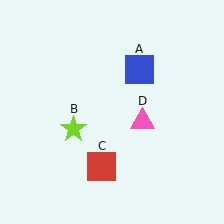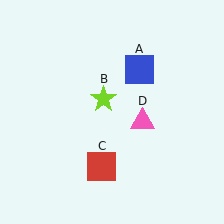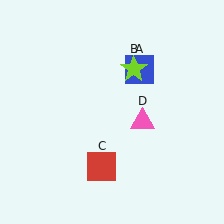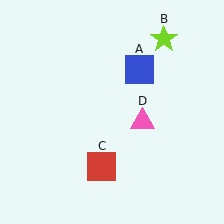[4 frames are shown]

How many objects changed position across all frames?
1 object changed position: lime star (object B).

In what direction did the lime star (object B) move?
The lime star (object B) moved up and to the right.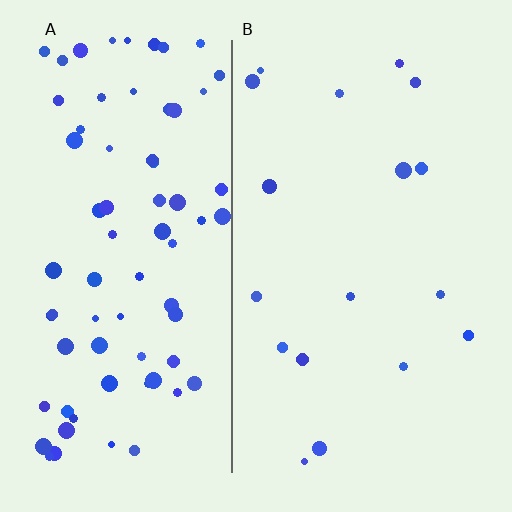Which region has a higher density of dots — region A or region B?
A (the left).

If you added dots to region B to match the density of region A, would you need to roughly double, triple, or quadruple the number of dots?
Approximately quadruple.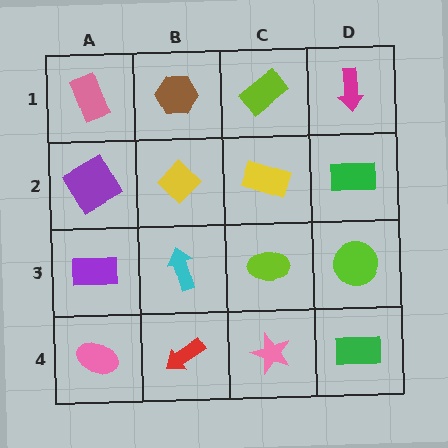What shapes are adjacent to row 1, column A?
A purple square (row 2, column A), a brown hexagon (row 1, column B).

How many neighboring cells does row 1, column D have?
2.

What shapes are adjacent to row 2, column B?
A brown hexagon (row 1, column B), a cyan arrow (row 3, column B), a purple square (row 2, column A), a yellow rectangle (row 2, column C).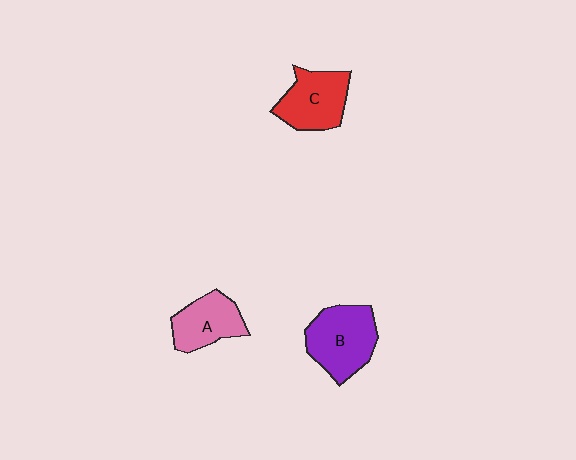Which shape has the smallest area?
Shape A (pink).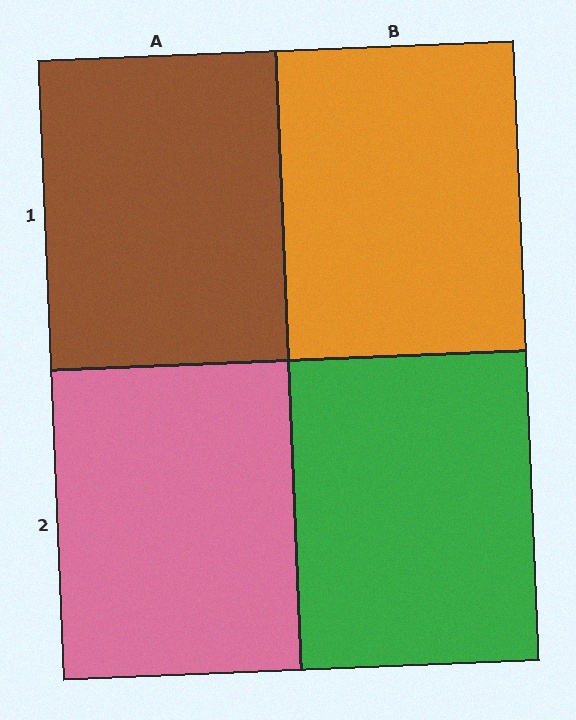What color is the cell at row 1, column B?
Orange.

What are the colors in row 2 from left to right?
Pink, green.